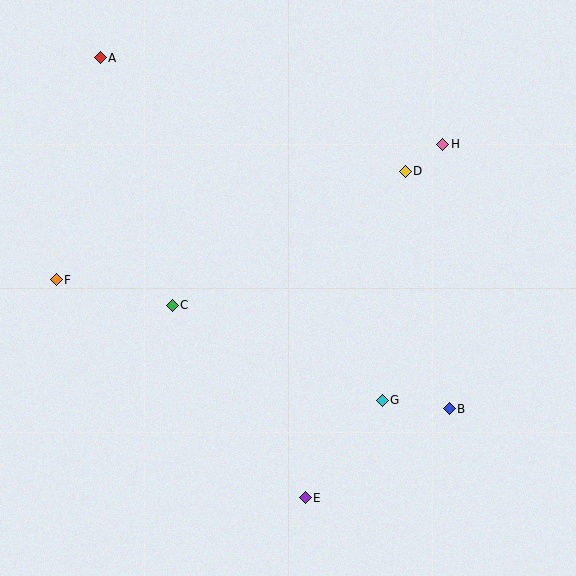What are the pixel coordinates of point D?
Point D is at (405, 171).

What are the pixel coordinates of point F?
Point F is at (56, 280).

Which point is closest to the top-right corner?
Point H is closest to the top-right corner.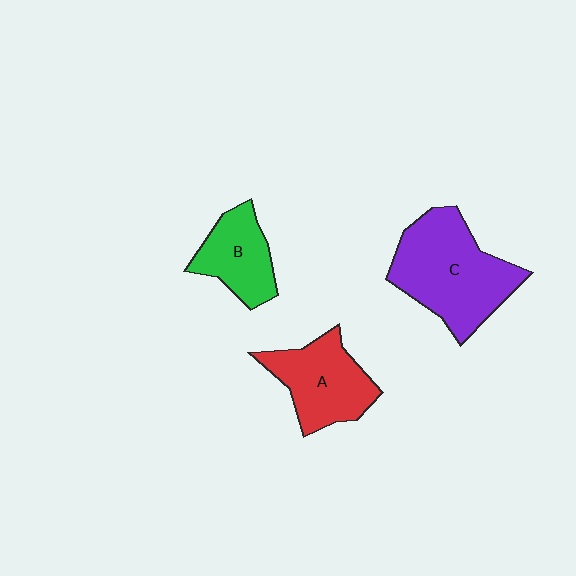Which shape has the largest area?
Shape C (purple).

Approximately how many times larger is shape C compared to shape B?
Approximately 1.9 times.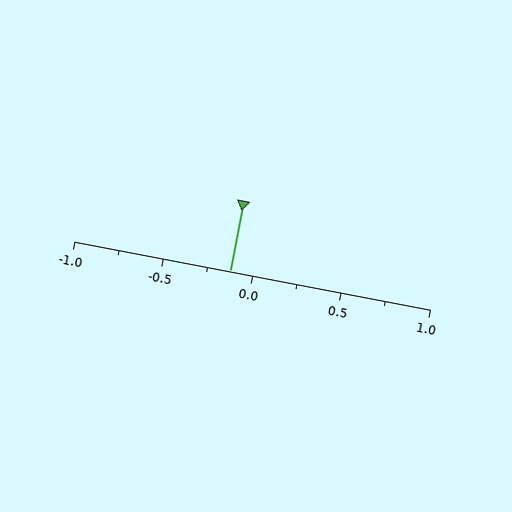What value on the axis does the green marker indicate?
The marker indicates approximately -0.12.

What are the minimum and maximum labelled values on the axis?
The axis runs from -1.0 to 1.0.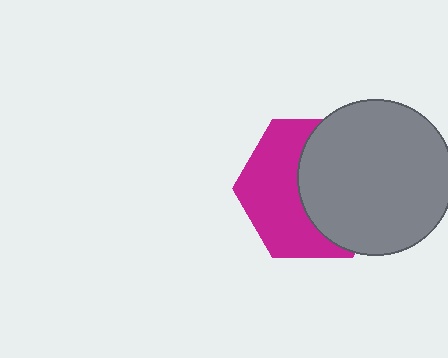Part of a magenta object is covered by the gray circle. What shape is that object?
It is a hexagon.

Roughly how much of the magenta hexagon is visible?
About half of it is visible (roughly 48%).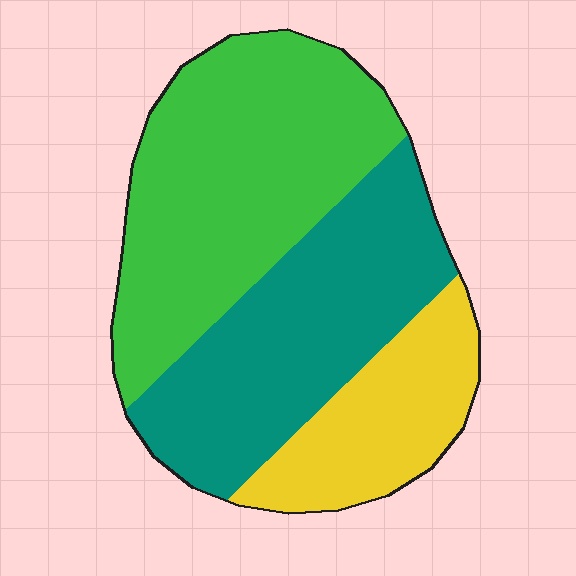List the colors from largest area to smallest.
From largest to smallest: green, teal, yellow.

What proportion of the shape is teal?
Teal takes up about three eighths (3/8) of the shape.